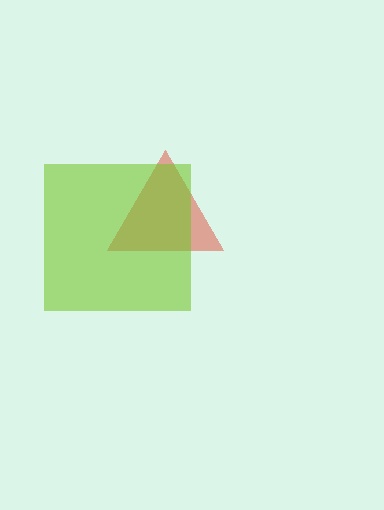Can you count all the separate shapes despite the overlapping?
Yes, there are 2 separate shapes.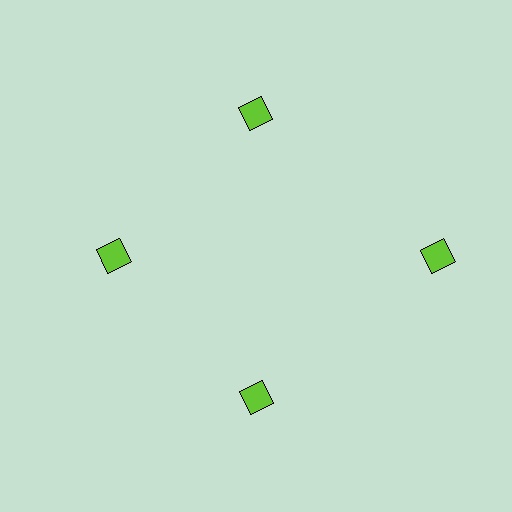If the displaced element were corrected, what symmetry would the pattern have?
It would have 4-fold rotational symmetry — the pattern would map onto itself every 90 degrees.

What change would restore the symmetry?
The symmetry would be restored by moving it inward, back onto the ring so that all 4 squares sit at equal angles and equal distance from the center.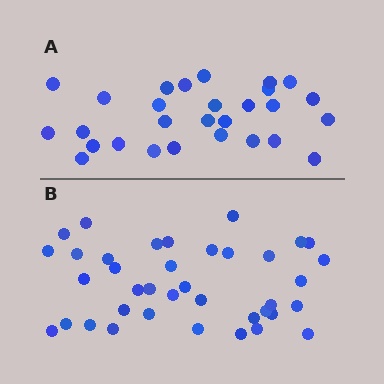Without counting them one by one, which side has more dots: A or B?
Region B (the bottom region) has more dots.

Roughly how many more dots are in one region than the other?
Region B has roughly 10 or so more dots than region A.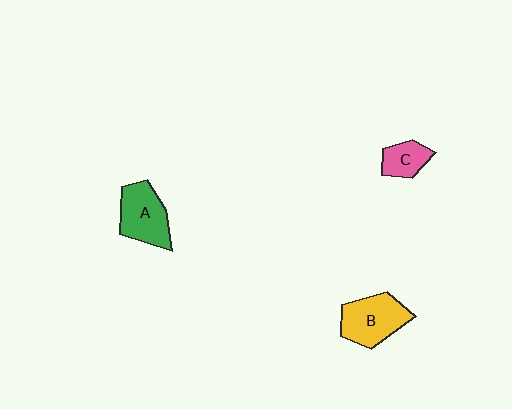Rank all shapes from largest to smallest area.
From largest to smallest: B (yellow), A (green), C (pink).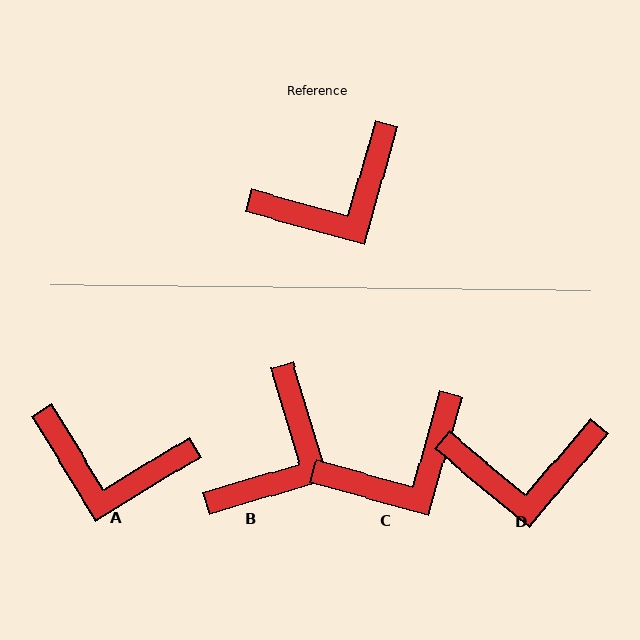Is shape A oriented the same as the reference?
No, it is off by about 43 degrees.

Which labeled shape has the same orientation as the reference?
C.